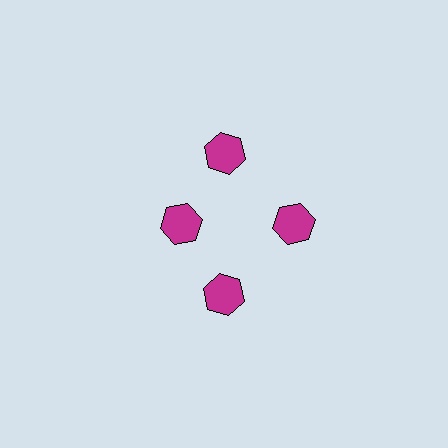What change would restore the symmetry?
The symmetry would be restored by moving it outward, back onto the ring so that all 4 hexagons sit at equal angles and equal distance from the center.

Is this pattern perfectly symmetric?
No. The 4 magenta hexagons are arranged in a ring, but one element near the 9 o'clock position is pulled inward toward the center, breaking the 4-fold rotational symmetry.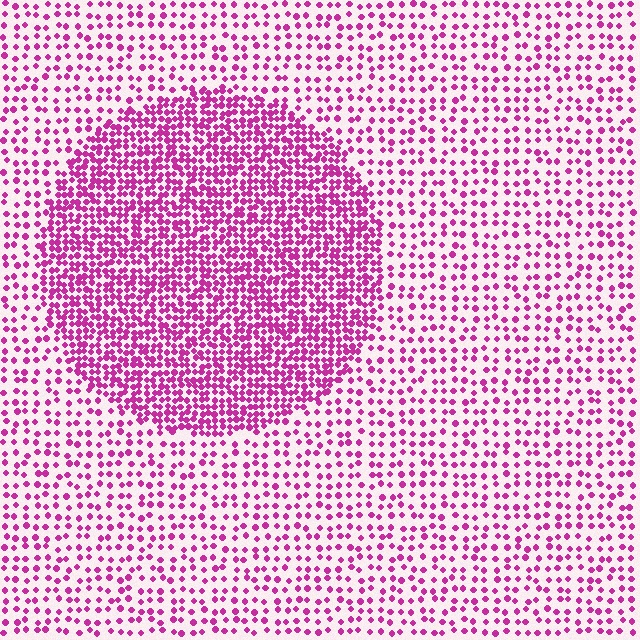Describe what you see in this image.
The image contains small magenta elements arranged at two different densities. A circle-shaped region is visible where the elements are more densely packed than the surrounding area.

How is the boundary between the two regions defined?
The boundary is defined by a change in element density (approximately 2.3x ratio). All elements are the same color, size, and shape.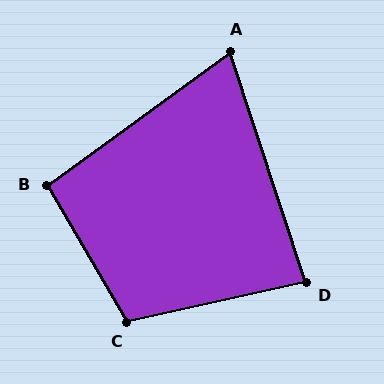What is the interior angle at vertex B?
Approximately 96 degrees (obtuse).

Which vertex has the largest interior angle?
C, at approximately 108 degrees.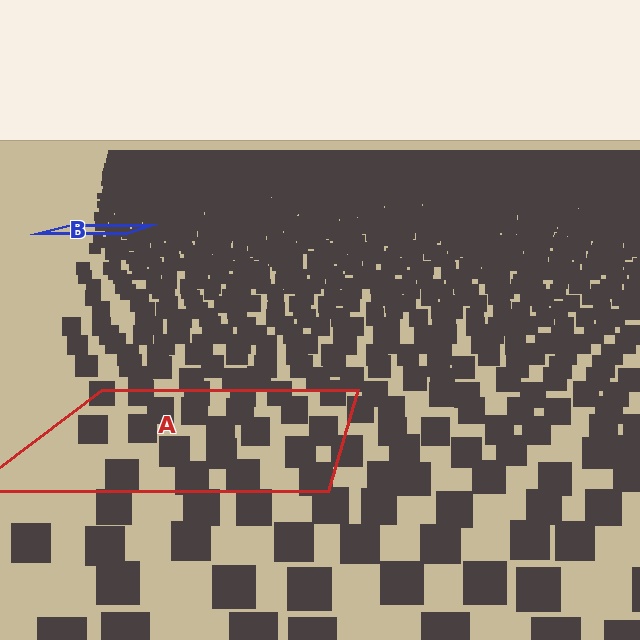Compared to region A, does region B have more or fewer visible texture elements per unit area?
Region B has more texture elements per unit area — they are packed more densely because it is farther away.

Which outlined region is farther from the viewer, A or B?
Region B is farther from the viewer — the texture elements inside it appear smaller and more densely packed.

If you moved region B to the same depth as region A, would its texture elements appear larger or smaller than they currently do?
They would appear larger. At a closer depth, the same texture elements are projected at a bigger on-screen size.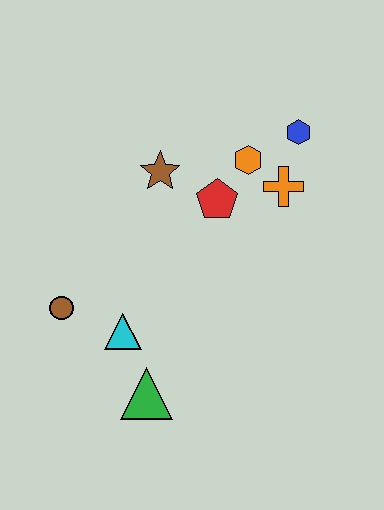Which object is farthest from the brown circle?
The blue hexagon is farthest from the brown circle.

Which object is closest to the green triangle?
The cyan triangle is closest to the green triangle.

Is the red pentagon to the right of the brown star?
Yes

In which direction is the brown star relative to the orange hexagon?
The brown star is to the left of the orange hexagon.